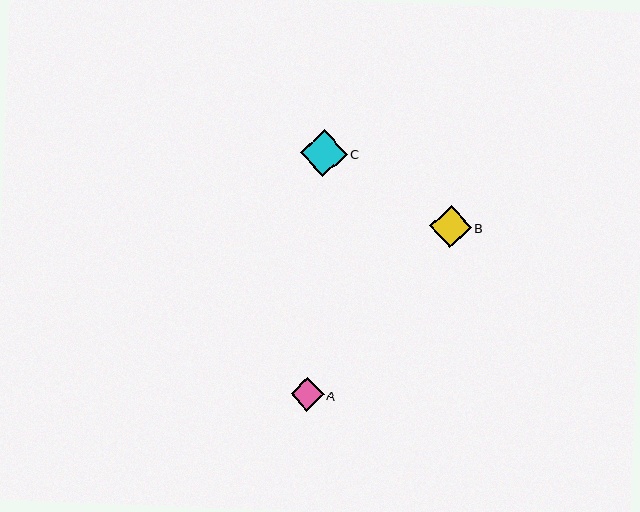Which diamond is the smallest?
Diamond A is the smallest with a size of approximately 33 pixels.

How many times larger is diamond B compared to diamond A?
Diamond B is approximately 1.3 times the size of diamond A.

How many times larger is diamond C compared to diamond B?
Diamond C is approximately 1.1 times the size of diamond B.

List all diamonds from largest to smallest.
From largest to smallest: C, B, A.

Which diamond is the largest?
Diamond C is the largest with a size of approximately 47 pixels.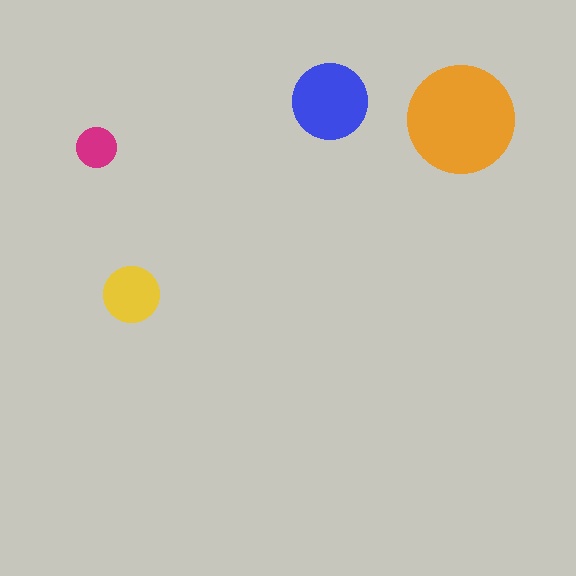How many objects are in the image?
There are 4 objects in the image.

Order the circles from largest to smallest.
the orange one, the blue one, the yellow one, the magenta one.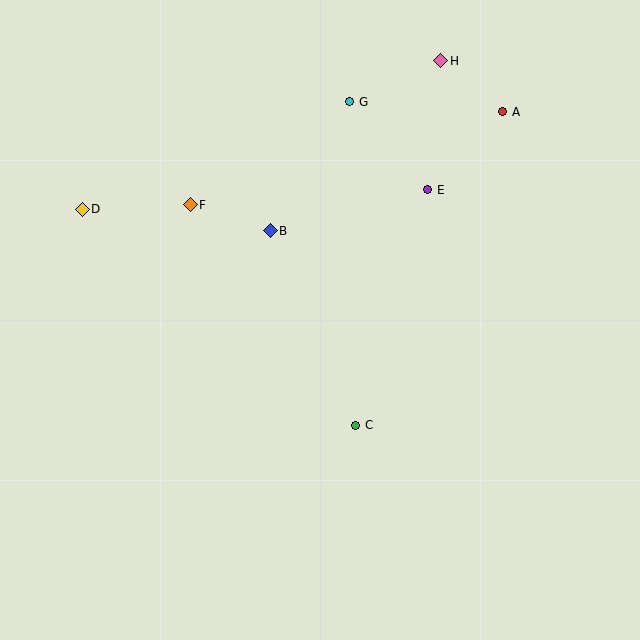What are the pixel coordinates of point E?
Point E is at (428, 190).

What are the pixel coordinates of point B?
Point B is at (270, 231).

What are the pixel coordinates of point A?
Point A is at (503, 112).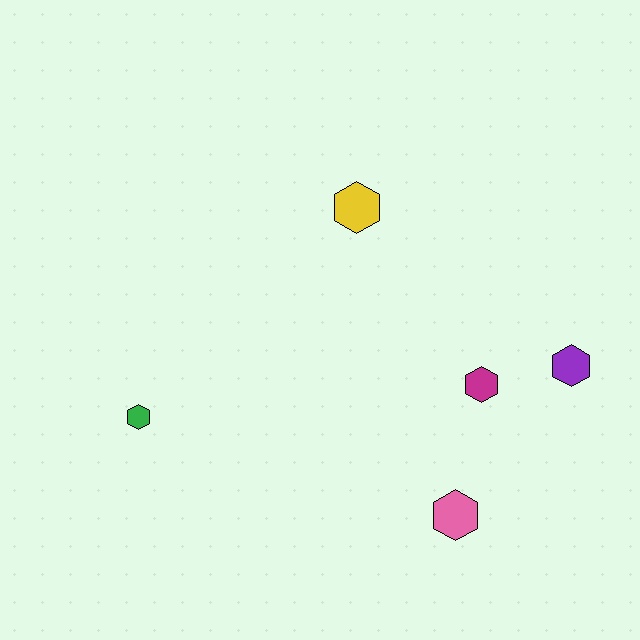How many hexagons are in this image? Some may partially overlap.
There are 5 hexagons.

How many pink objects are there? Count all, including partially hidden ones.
There is 1 pink object.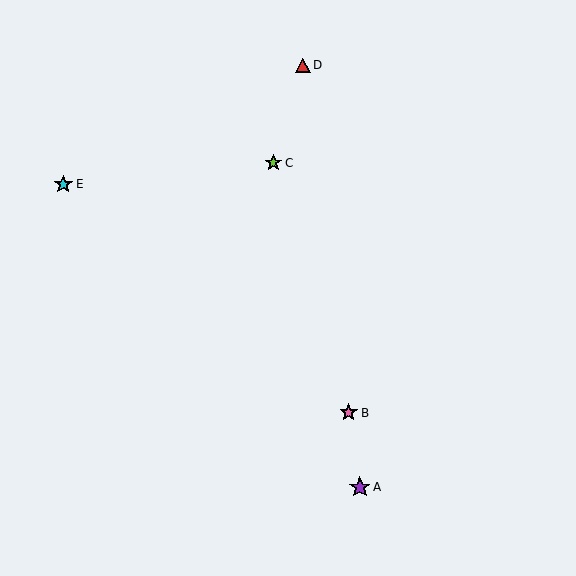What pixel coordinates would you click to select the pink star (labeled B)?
Click at (349, 413) to select the pink star B.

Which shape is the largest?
The purple star (labeled A) is the largest.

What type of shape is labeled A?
Shape A is a purple star.